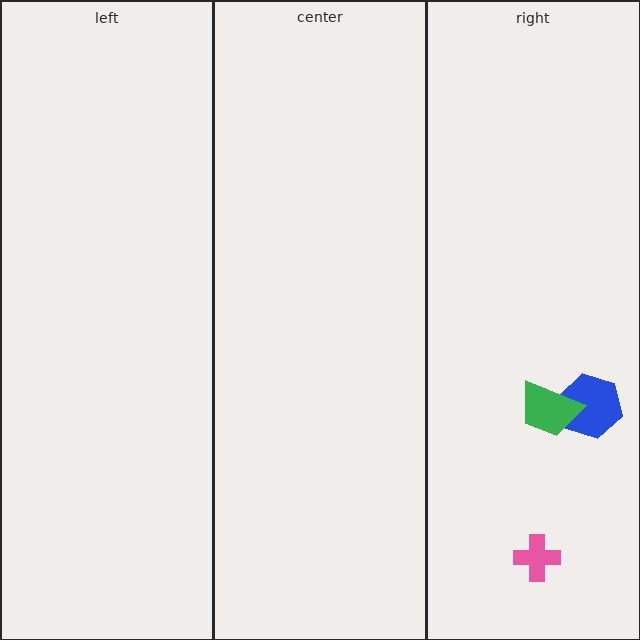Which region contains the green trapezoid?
The right region.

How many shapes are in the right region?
3.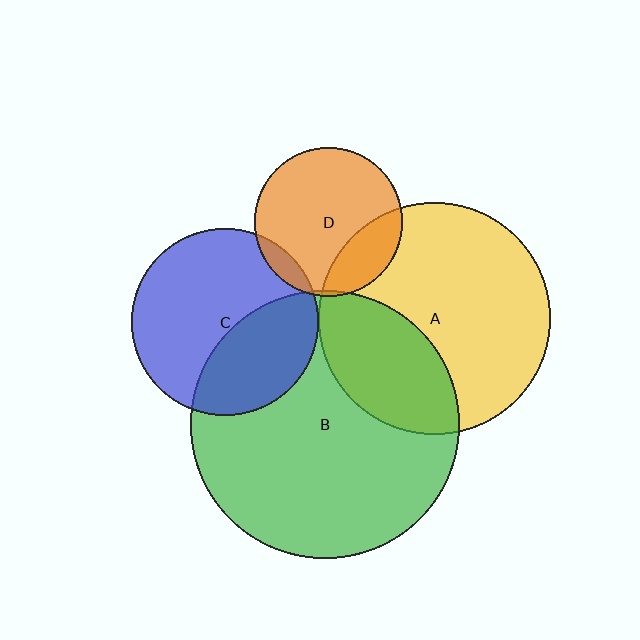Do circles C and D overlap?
Yes.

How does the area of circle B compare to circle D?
Approximately 3.3 times.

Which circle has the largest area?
Circle B (green).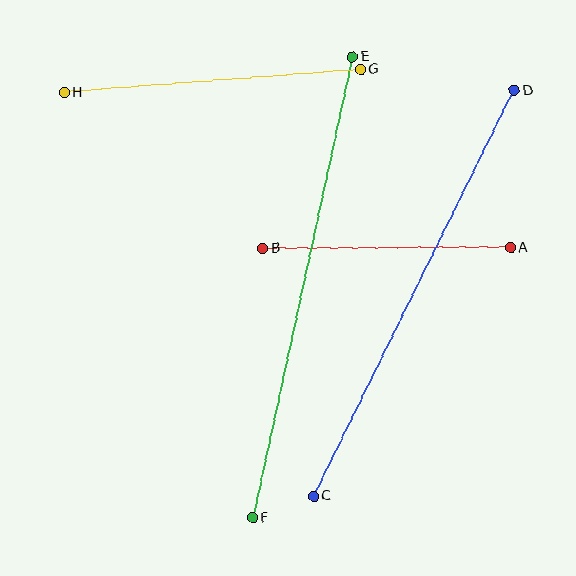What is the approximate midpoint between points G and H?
The midpoint is at approximately (212, 81) pixels.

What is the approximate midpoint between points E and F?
The midpoint is at approximately (303, 287) pixels.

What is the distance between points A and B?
The distance is approximately 248 pixels.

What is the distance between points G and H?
The distance is approximately 297 pixels.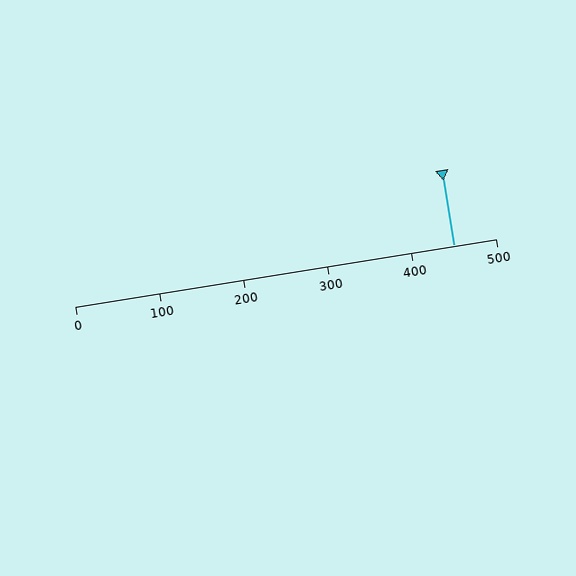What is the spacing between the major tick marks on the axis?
The major ticks are spaced 100 apart.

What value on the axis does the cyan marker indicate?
The marker indicates approximately 450.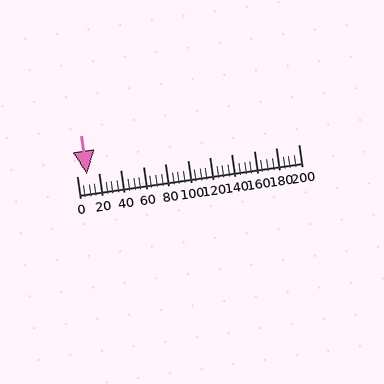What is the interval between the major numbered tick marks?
The major tick marks are spaced 20 units apart.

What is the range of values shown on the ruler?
The ruler shows values from 0 to 200.